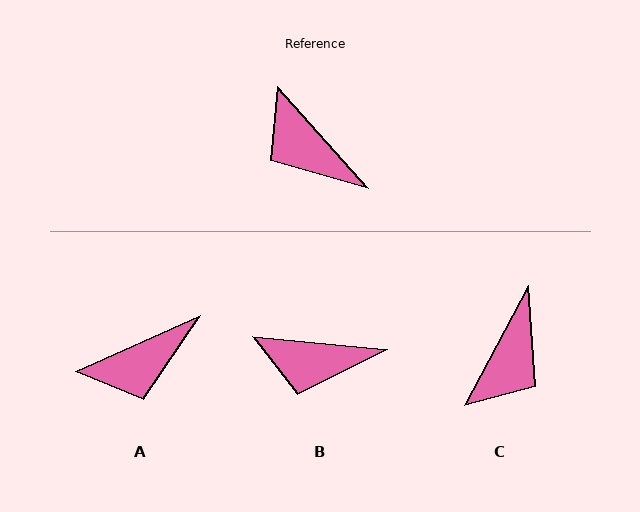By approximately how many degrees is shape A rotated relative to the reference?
Approximately 72 degrees counter-clockwise.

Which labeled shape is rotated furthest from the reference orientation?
C, about 110 degrees away.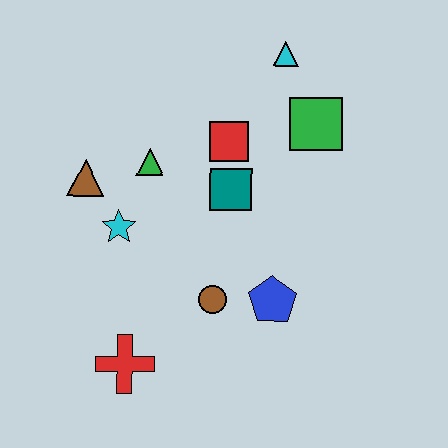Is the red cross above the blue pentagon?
No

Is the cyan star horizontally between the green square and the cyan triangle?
No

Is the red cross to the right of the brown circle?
No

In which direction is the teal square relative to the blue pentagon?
The teal square is above the blue pentagon.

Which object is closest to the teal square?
The red square is closest to the teal square.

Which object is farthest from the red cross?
The cyan triangle is farthest from the red cross.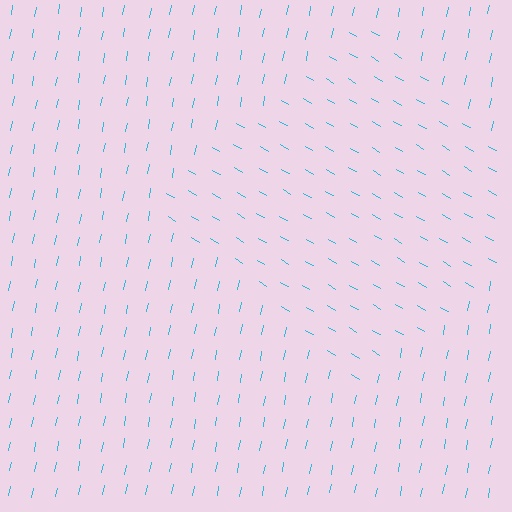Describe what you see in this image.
The image is filled with small cyan line segments. A diamond region in the image has lines oriented differently from the surrounding lines, creating a visible texture boundary.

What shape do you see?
I see a diamond.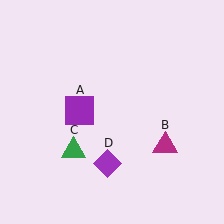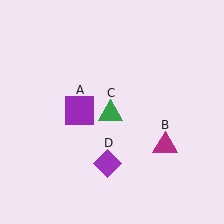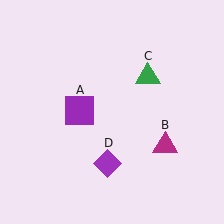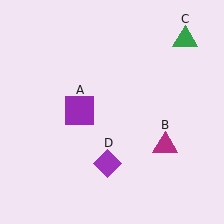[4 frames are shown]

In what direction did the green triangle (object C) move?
The green triangle (object C) moved up and to the right.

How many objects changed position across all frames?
1 object changed position: green triangle (object C).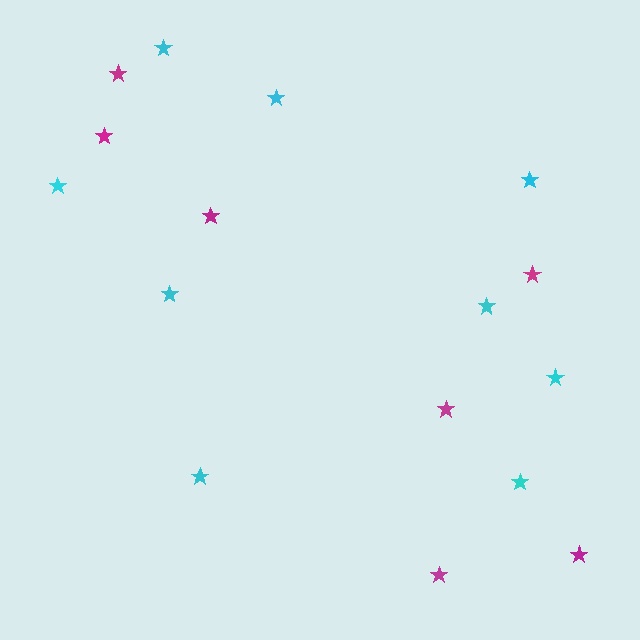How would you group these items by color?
There are 2 groups: one group of magenta stars (7) and one group of cyan stars (9).